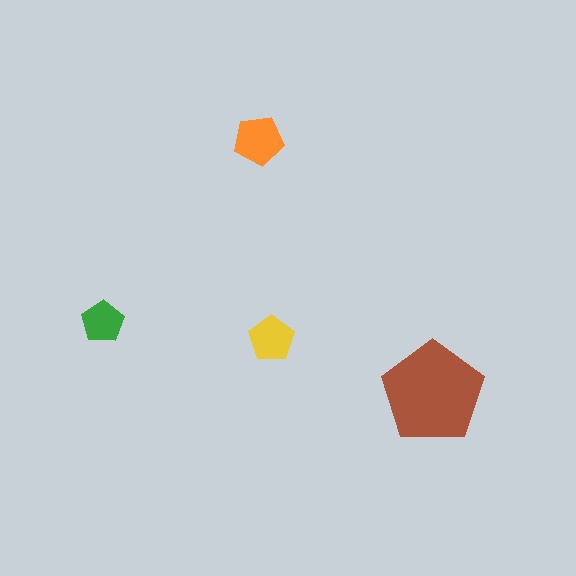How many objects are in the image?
There are 4 objects in the image.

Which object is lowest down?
The brown pentagon is bottommost.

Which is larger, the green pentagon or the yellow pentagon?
The yellow one.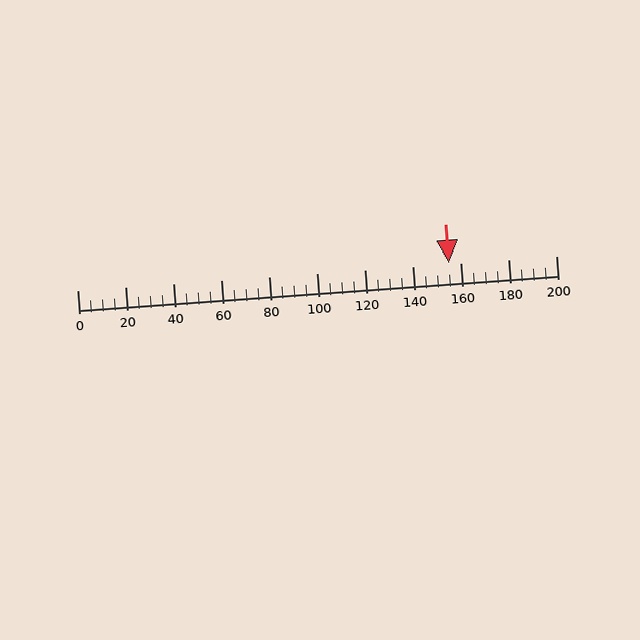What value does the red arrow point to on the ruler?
The red arrow points to approximately 155.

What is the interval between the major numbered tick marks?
The major tick marks are spaced 20 units apart.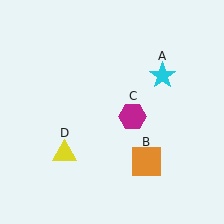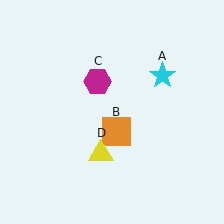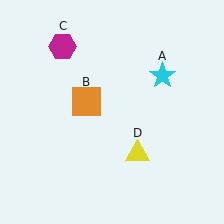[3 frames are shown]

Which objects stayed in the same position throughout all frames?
Cyan star (object A) remained stationary.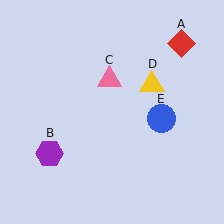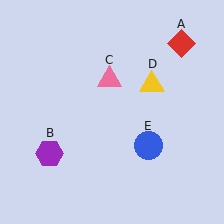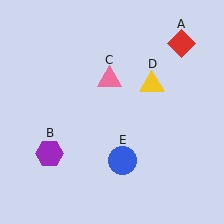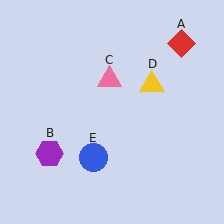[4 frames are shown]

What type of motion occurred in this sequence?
The blue circle (object E) rotated clockwise around the center of the scene.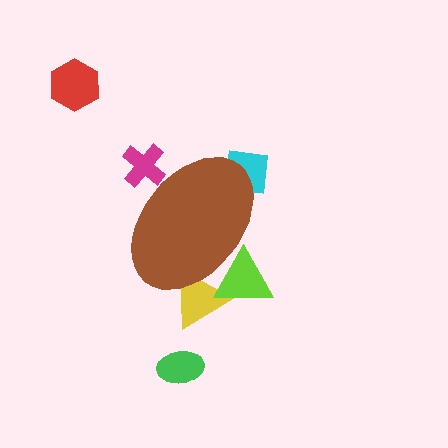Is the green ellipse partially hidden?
No, the green ellipse is fully visible.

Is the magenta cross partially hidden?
Yes, the magenta cross is partially hidden behind the brown ellipse.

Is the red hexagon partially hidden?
No, the red hexagon is fully visible.